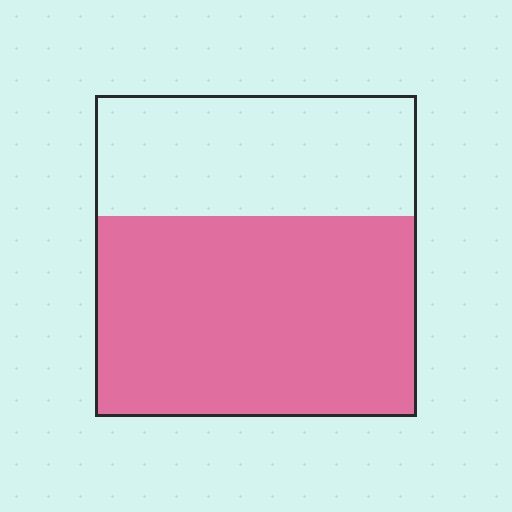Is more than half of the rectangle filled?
Yes.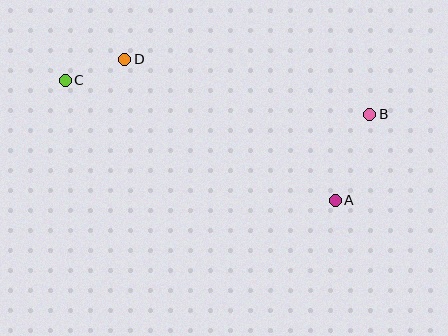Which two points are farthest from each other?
Points B and C are farthest from each other.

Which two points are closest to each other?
Points C and D are closest to each other.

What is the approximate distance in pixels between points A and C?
The distance between A and C is approximately 295 pixels.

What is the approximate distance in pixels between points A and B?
The distance between A and B is approximately 93 pixels.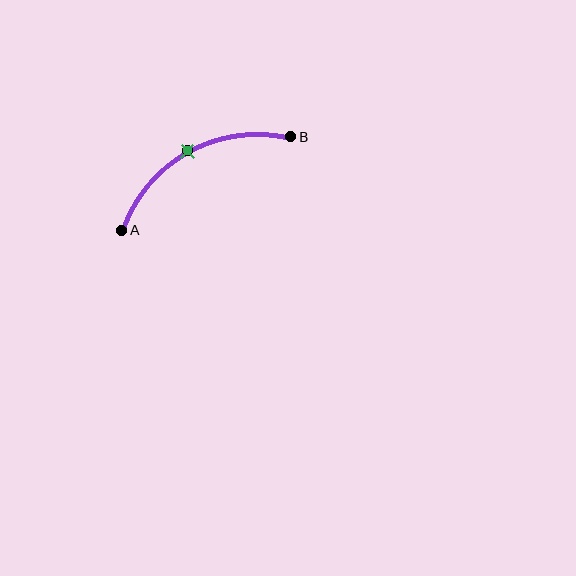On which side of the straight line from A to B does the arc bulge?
The arc bulges above the straight line connecting A and B.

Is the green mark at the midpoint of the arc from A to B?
Yes. The green mark lies on the arc at equal arc-length from both A and B — it is the arc midpoint.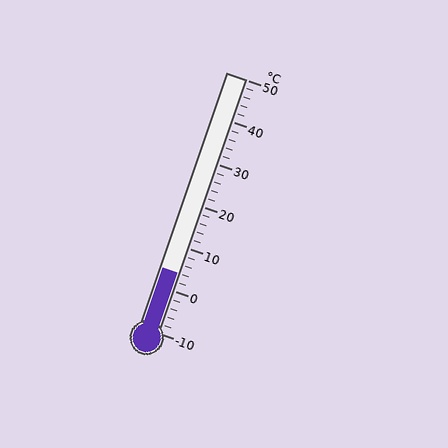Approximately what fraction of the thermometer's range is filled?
The thermometer is filled to approximately 25% of its range.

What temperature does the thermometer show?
The thermometer shows approximately 4°C.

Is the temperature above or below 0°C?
The temperature is above 0°C.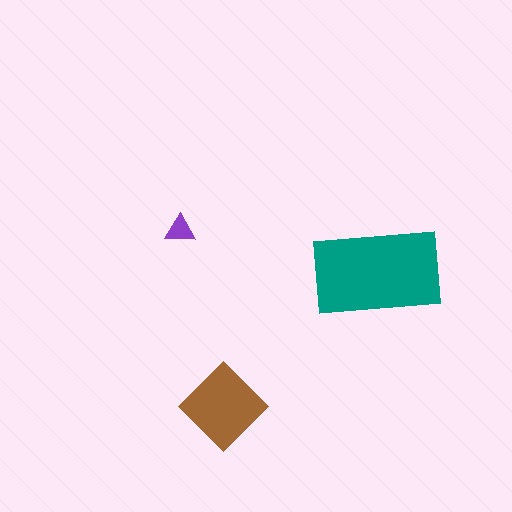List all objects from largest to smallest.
The teal rectangle, the brown diamond, the purple triangle.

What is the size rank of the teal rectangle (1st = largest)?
1st.